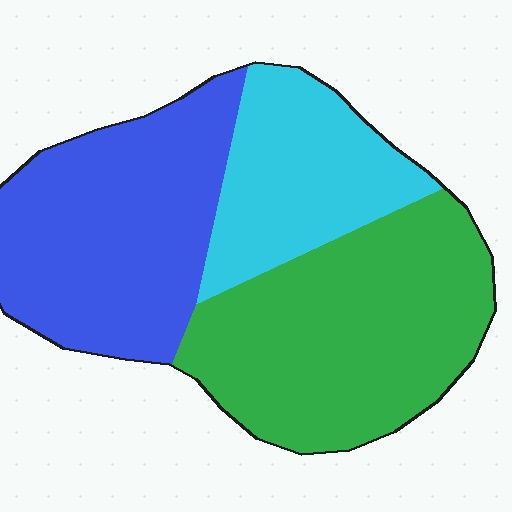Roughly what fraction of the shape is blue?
Blue covers 36% of the shape.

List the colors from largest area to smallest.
From largest to smallest: green, blue, cyan.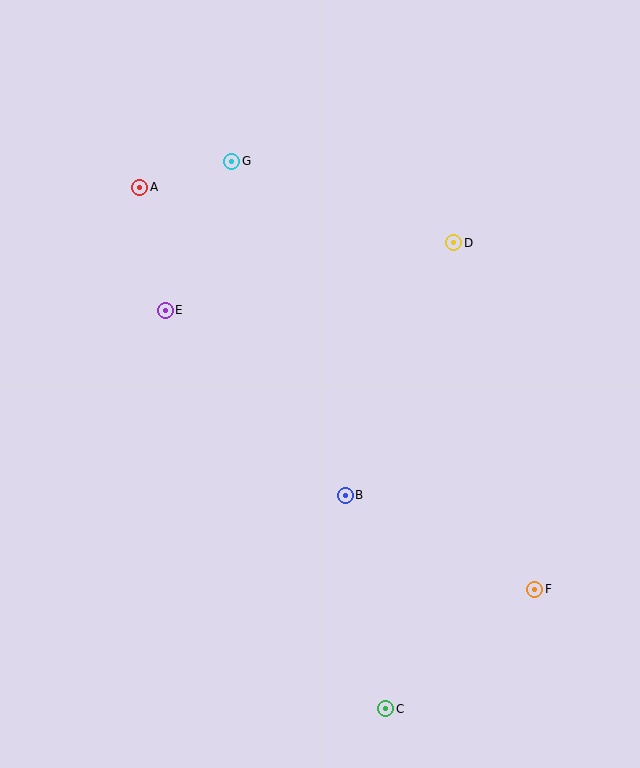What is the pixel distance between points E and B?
The distance between E and B is 259 pixels.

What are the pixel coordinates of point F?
Point F is at (535, 589).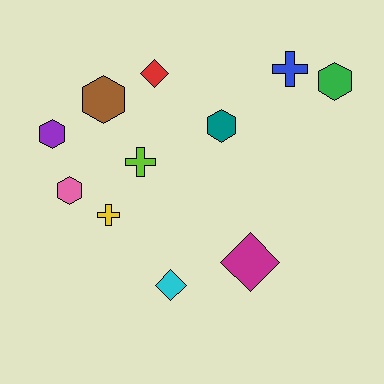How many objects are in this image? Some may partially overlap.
There are 11 objects.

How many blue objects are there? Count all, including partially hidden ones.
There is 1 blue object.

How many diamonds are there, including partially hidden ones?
There are 3 diamonds.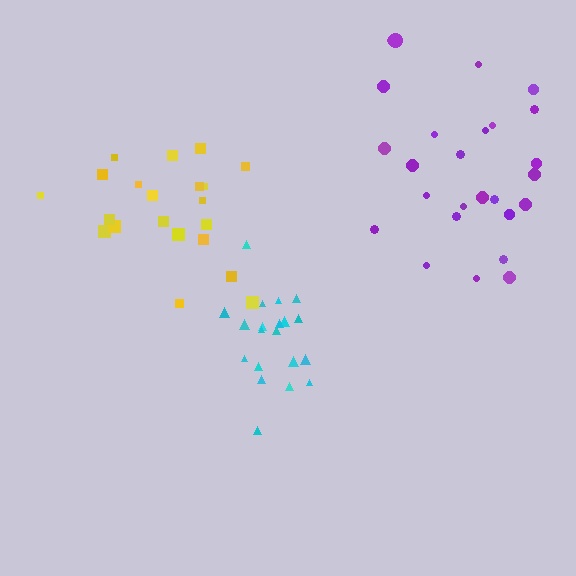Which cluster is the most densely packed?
Cyan.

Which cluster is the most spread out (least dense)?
Purple.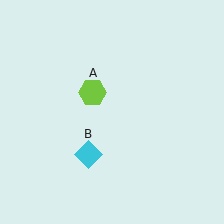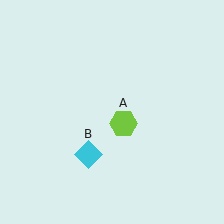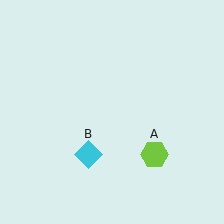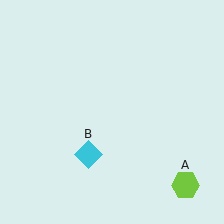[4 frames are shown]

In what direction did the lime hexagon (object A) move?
The lime hexagon (object A) moved down and to the right.